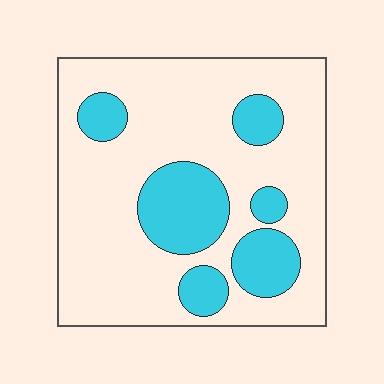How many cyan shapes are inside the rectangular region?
6.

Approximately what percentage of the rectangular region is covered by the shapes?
Approximately 25%.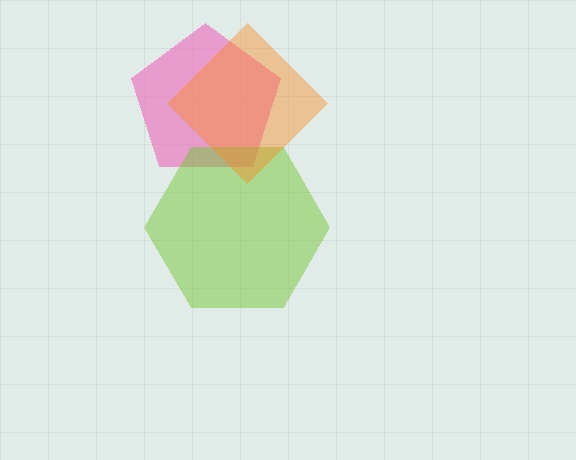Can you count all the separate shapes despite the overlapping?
Yes, there are 3 separate shapes.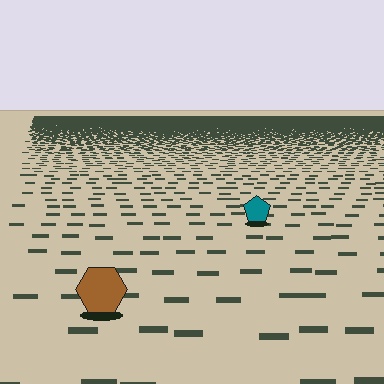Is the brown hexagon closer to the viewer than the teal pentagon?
Yes. The brown hexagon is closer — you can tell from the texture gradient: the ground texture is coarser near it.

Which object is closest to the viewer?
The brown hexagon is closest. The texture marks near it are larger and more spread out.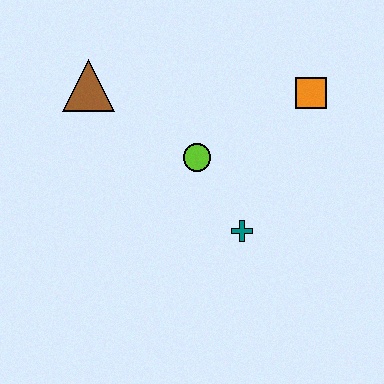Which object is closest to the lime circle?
The teal cross is closest to the lime circle.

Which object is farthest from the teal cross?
The brown triangle is farthest from the teal cross.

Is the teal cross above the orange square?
No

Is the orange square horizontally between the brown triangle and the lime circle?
No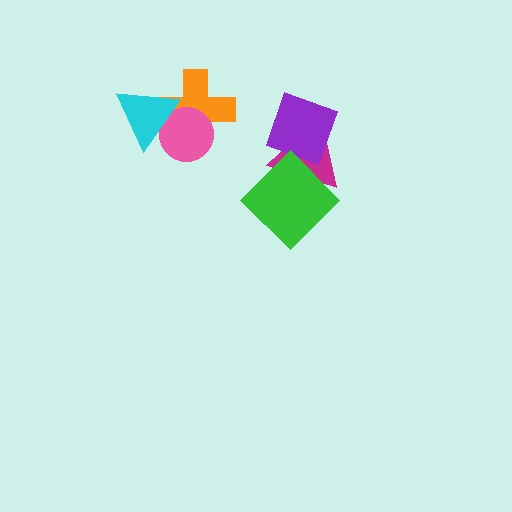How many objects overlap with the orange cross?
2 objects overlap with the orange cross.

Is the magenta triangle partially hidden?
Yes, it is partially covered by another shape.